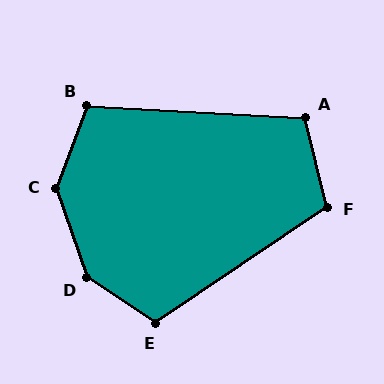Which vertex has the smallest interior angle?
A, at approximately 106 degrees.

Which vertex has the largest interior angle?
D, at approximately 142 degrees.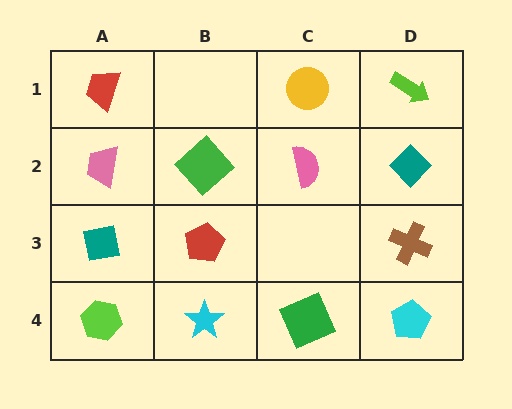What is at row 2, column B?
A green diamond.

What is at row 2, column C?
A pink semicircle.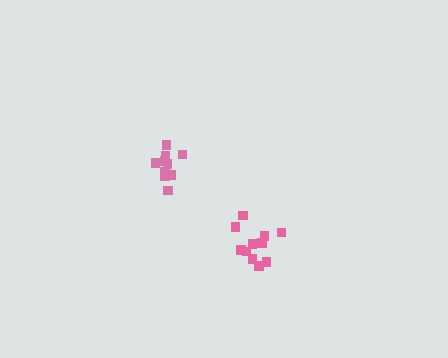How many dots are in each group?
Group 1: 11 dots, Group 2: 10 dots (21 total).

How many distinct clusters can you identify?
There are 2 distinct clusters.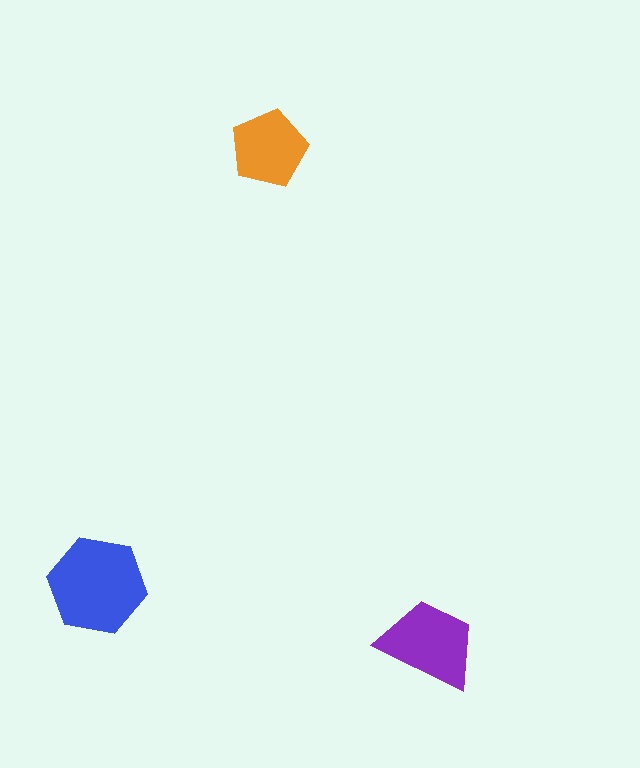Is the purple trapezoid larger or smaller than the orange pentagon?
Larger.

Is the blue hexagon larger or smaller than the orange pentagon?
Larger.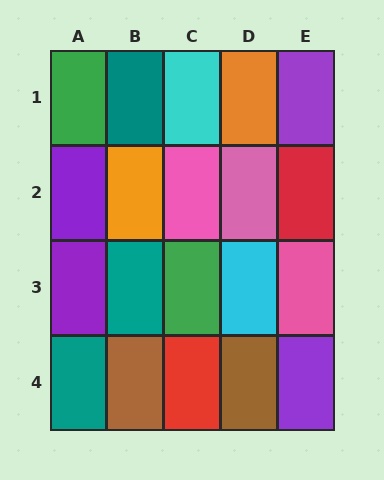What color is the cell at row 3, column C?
Green.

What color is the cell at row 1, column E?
Purple.